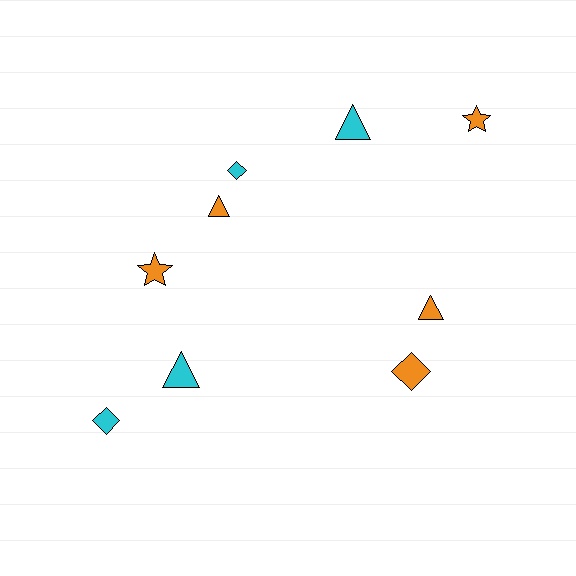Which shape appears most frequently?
Triangle, with 4 objects.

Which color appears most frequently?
Orange, with 5 objects.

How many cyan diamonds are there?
There are 2 cyan diamonds.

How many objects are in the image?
There are 9 objects.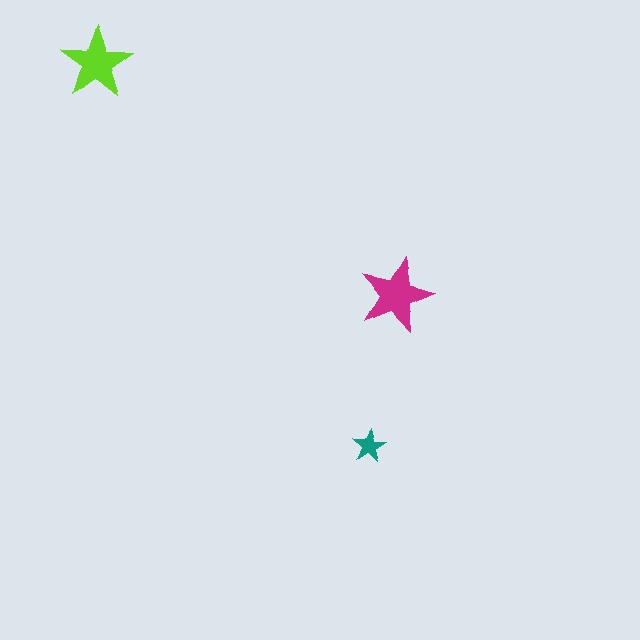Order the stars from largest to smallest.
the magenta one, the lime one, the teal one.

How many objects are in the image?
There are 3 objects in the image.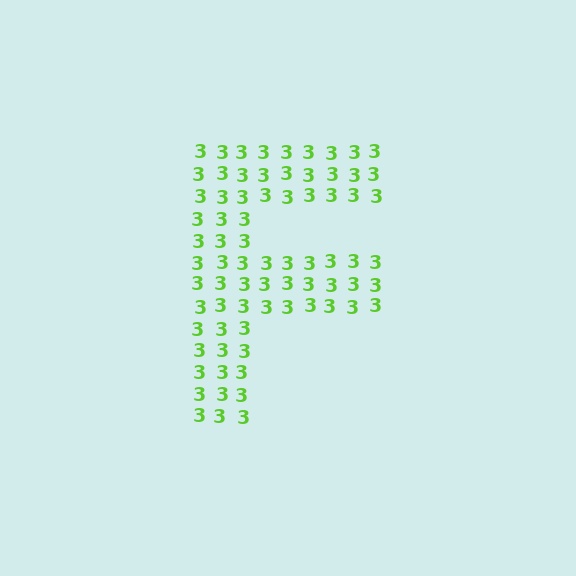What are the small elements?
The small elements are digit 3's.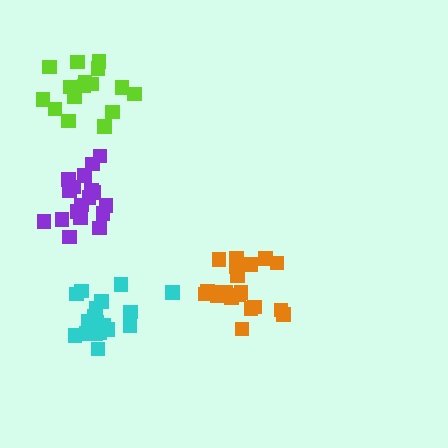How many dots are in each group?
Group 1: 20 dots, Group 2: 18 dots, Group 3: 20 dots, Group 4: 16 dots (74 total).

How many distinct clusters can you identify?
There are 4 distinct clusters.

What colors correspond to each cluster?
The clusters are colored: cyan, purple, orange, lime.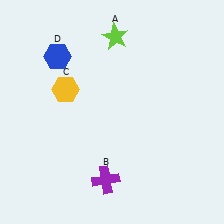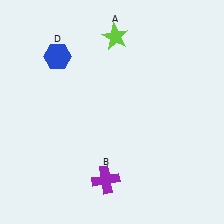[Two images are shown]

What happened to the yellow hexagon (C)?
The yellow hexagon (C) was removed in Image 2. It was in the top-left area of Image 1.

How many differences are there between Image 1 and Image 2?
There is 1 difference between the two images.